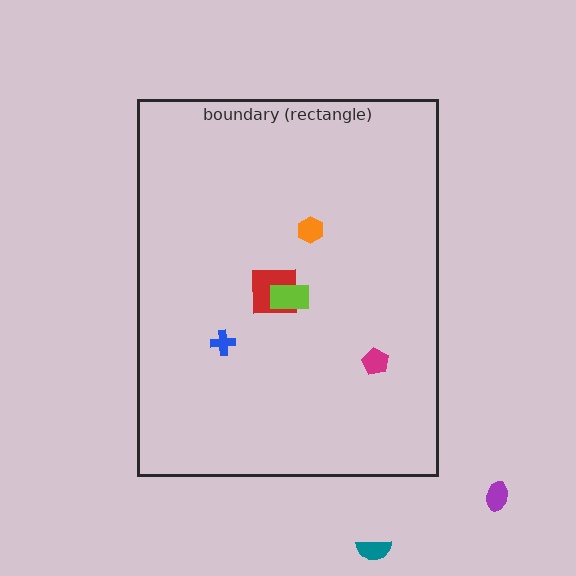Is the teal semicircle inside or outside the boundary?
Outside.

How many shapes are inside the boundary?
5 inside, 2 outside.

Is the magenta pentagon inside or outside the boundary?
Inside.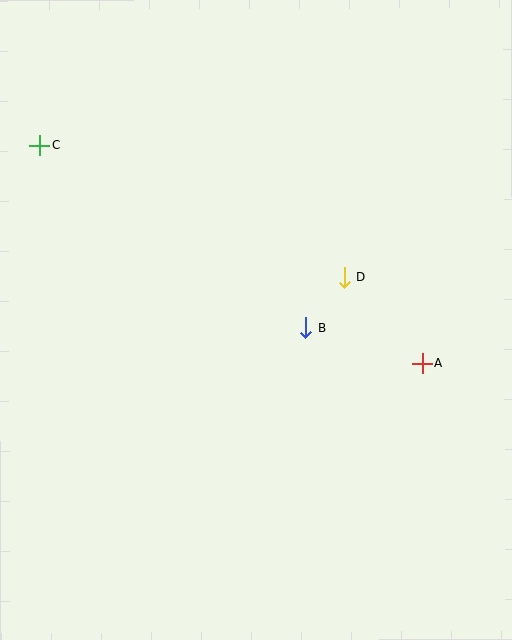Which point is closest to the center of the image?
Point B at (306, 327) is closest to the center.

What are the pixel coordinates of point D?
Point D is at (344, 277).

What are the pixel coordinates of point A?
Point A is at (422, 363).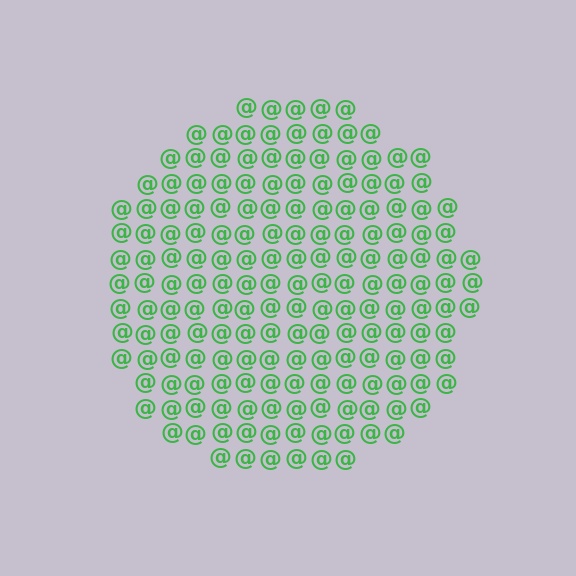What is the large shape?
The large shape is a circle.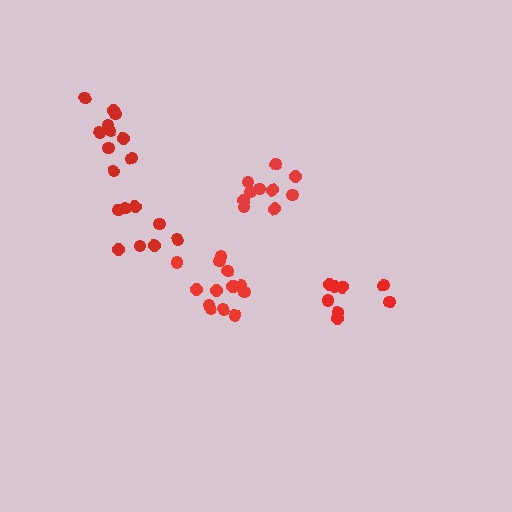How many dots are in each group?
Group 1: 8 dots, Group 2: 14 dots, Group 3: 8 dots, Group 4: 11 dots, Group 5: 10 dots (51 total).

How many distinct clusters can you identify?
There are 5 distinct clusters.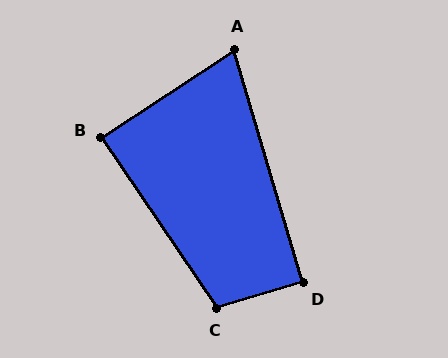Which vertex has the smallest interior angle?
A, at approximately 73 degrees.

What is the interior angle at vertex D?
Approximately 91 degrees (approximately right).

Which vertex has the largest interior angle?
C, at approximately 107 degrees.